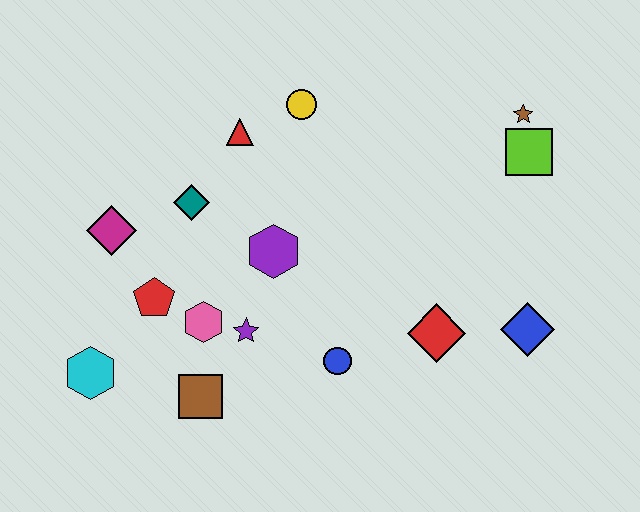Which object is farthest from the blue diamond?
The cyan hexagon is farthest from the blue diamond.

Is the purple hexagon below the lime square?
Yes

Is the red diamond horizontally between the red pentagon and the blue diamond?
Yes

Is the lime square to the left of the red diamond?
No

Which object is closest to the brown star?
The lime square is closest to the brown star.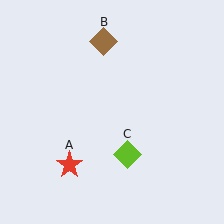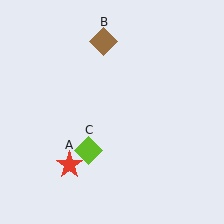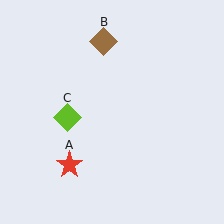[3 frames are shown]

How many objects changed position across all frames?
1 object changed position: lime diamond (object C).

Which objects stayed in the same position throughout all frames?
Red star (object A) and brown diamond (object B) remained stationary.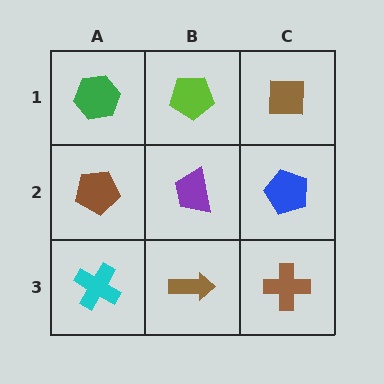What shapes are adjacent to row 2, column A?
A green hexagon (row 1, column A), a cyan cross (row 3, column A), a purple trapezoid (row 2, column B).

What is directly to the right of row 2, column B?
A blue pentagon.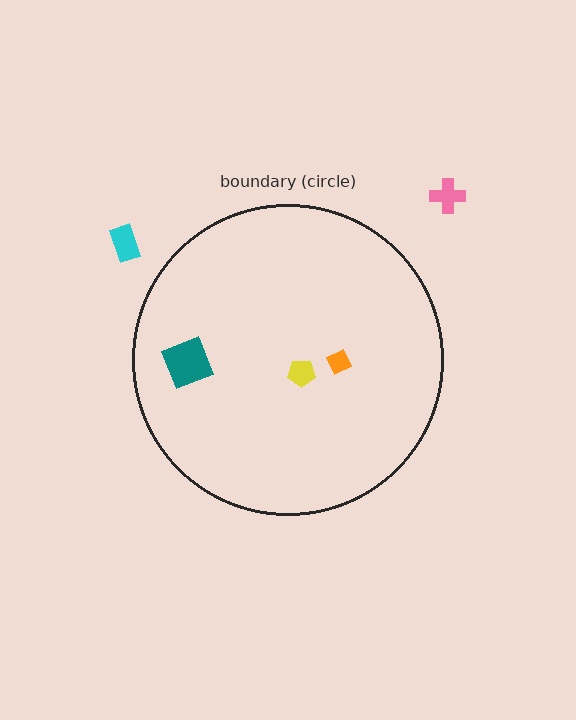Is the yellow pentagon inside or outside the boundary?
Inside.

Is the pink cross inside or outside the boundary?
Outside.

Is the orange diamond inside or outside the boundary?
Inside.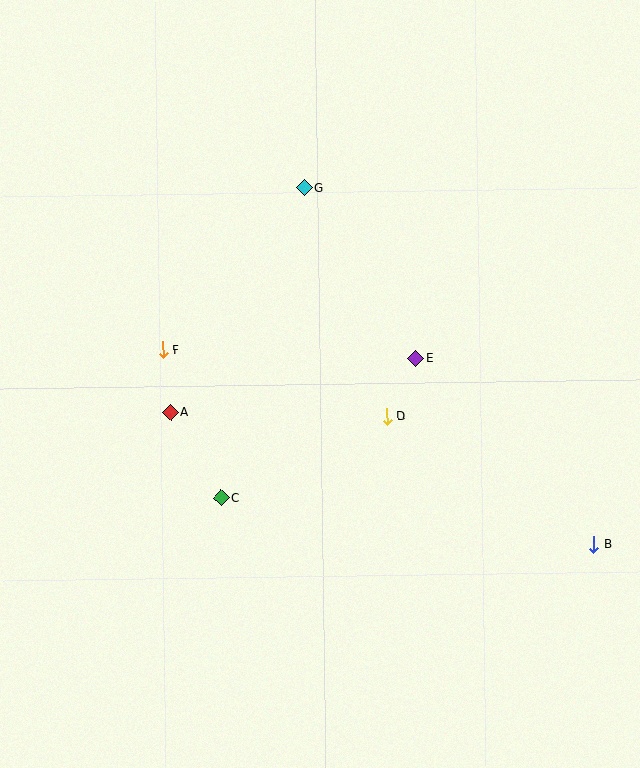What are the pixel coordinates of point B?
Point B is at (594, 544).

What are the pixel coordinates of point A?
Point A is at (170, 412).